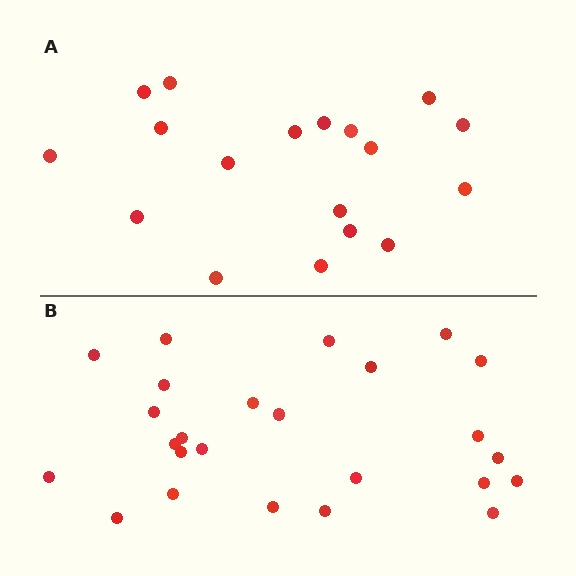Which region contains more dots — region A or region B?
Region B (the bottom region) has more dots.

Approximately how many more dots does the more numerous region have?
Region B has roughly 8 or so more dots than region A.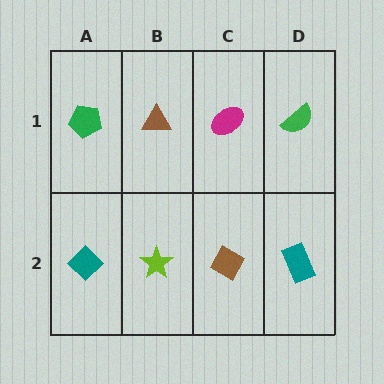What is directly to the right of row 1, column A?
A brown triangle.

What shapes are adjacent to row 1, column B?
A lime star (row 2, column B), a green pentagon (row 1, column A), a magenta ellipse (row 1, column C).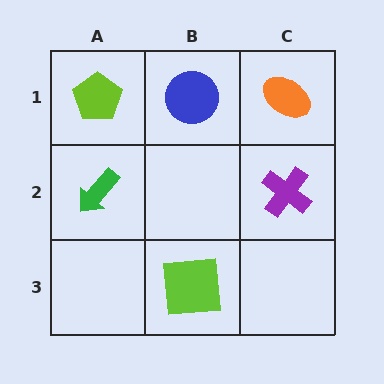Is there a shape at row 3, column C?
No, that cell is empty.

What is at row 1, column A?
A lime pentagon.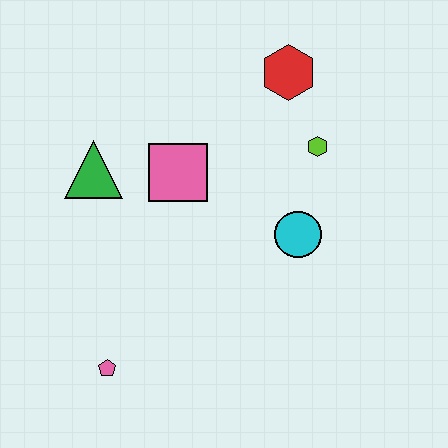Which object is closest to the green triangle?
The pink square is closest to the green triangle.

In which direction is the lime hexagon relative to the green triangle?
The lime hexagon is to the right of the green triangle.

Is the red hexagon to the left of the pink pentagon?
No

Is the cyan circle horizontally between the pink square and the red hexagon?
No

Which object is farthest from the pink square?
The pink pentagon is farthest from the pink square.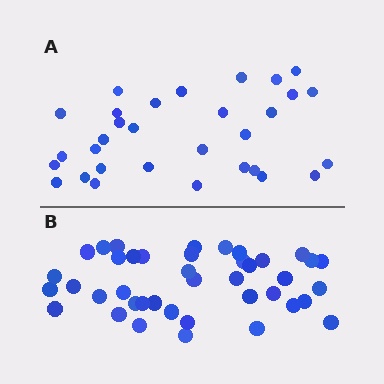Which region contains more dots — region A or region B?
Region B (the bottom region) has more dots.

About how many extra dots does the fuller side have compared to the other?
Region B has roughly 10 or so more dots than region A.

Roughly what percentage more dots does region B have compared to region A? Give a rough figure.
About 30% more.